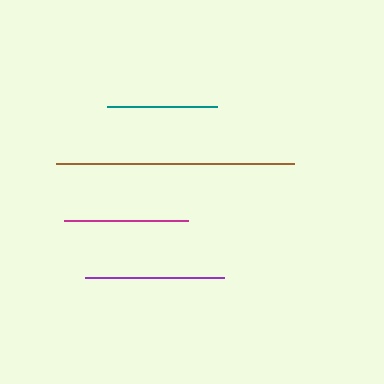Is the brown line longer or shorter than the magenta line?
The brown line is longer than the magenta line.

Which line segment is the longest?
The brown line is the longest at approximately 239 pixels.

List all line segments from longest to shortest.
From longest to shortest: brown, purple, magenta, teal.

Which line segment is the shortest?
The teal line is the shortest at approximately 110 pixels.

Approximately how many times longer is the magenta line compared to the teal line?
The magenta line is approximately 1.1 times the length of the teal line.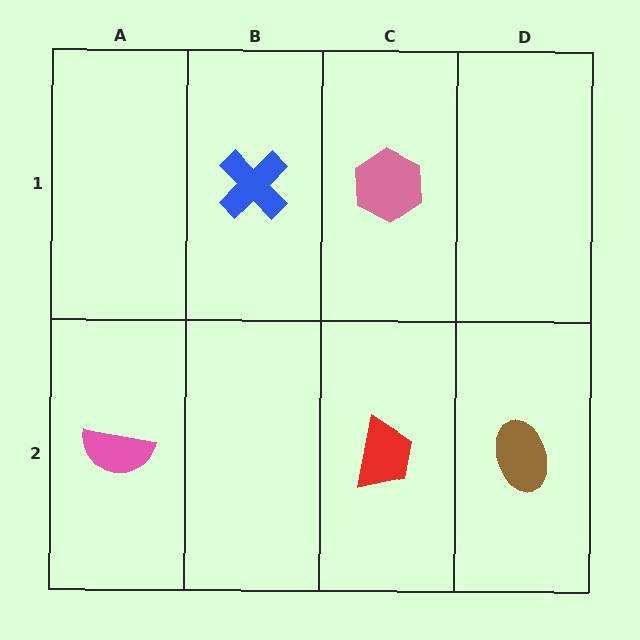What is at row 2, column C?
A red trapezoid.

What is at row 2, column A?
A pink semicircle.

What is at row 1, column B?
A blue cross.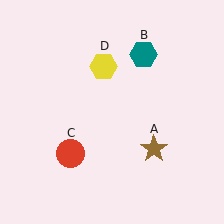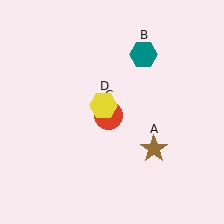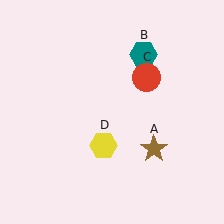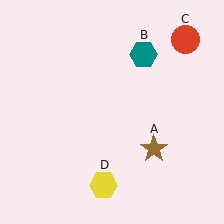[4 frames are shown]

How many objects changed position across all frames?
2 objects changed position: red circle (object C), yellow hexagon (object D).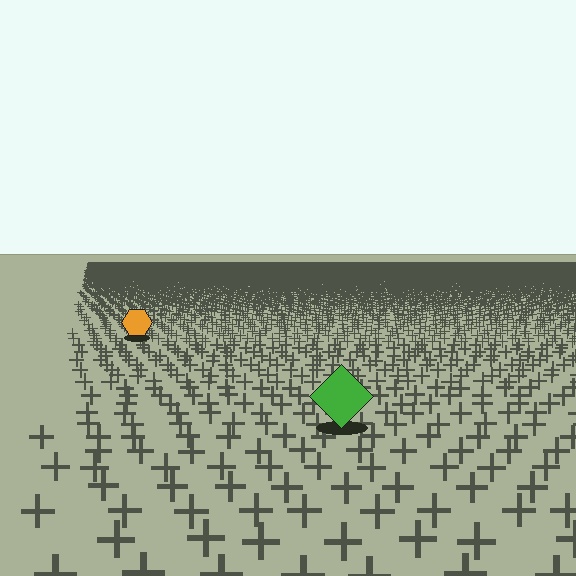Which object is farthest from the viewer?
The orange hexagon is farthest from the viewer. It appears smaller and the ground texture around it is denser.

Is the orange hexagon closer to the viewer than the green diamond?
No. The green diamond is closer — you can tell from the texture gradient: the ground texture is coarser near it.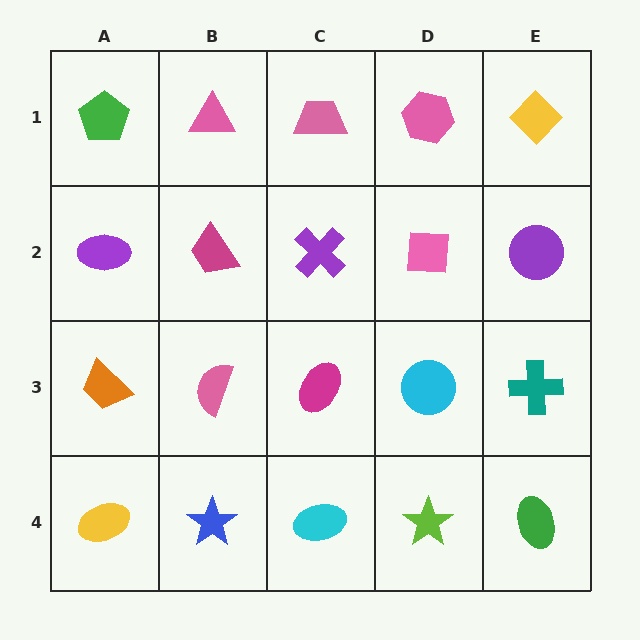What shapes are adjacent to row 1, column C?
A purple cross (row 2, column C), a pink triangle (row 1, column B), a pink hexagon (row 1, column D).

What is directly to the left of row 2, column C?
A magenta trapezoid.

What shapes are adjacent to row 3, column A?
A purple ellipse (row 2, column A), a yellow ellipse (row 4, column A), a pink semicircle (row 3, column B).